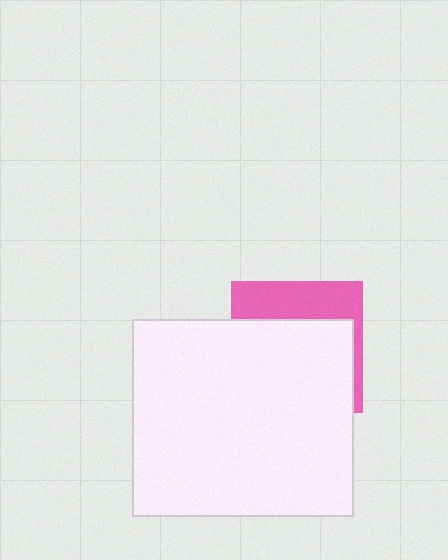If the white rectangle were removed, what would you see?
You would see the complete pink square.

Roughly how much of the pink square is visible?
A small part of it is visible (roughly 34%).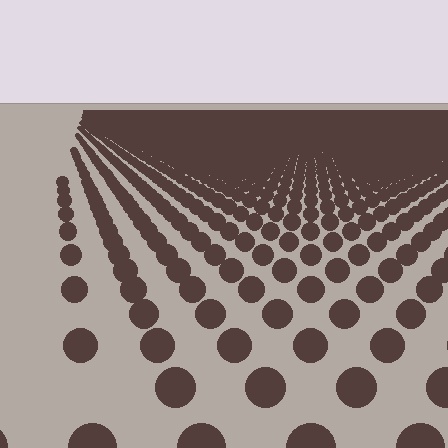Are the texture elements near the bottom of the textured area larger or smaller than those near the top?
Larger. Near the bottom, elements are closer to the viewer and appear at a bigger on-screen size.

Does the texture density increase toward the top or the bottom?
Density increases toward the top.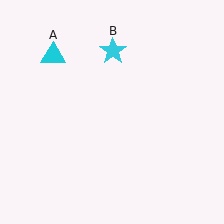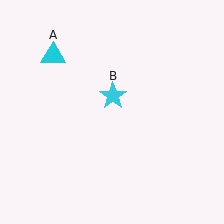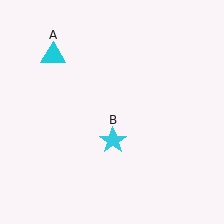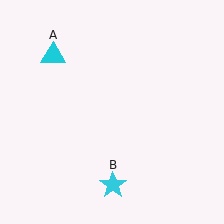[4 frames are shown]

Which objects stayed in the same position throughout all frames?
Cyan triangle (object A) remained stationary.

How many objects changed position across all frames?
1 object changed position: cyan star (object B).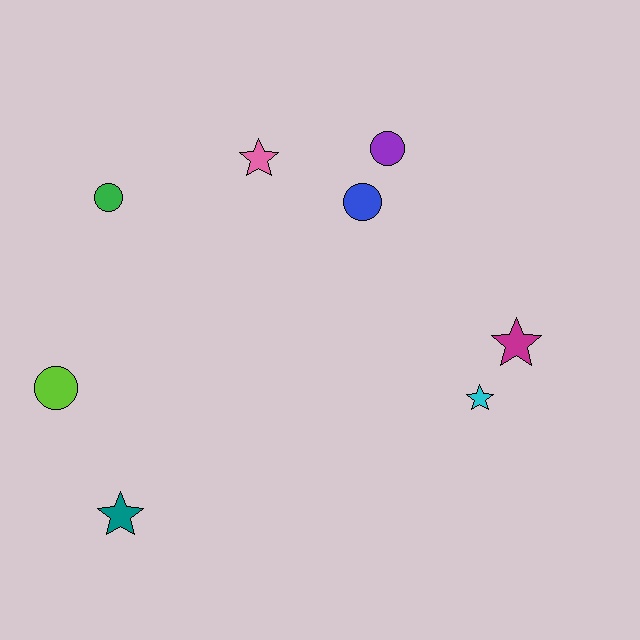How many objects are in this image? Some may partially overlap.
There are 8 objects.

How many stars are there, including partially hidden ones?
There are 4 stars.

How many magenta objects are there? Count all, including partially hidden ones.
There is 1 magenta object.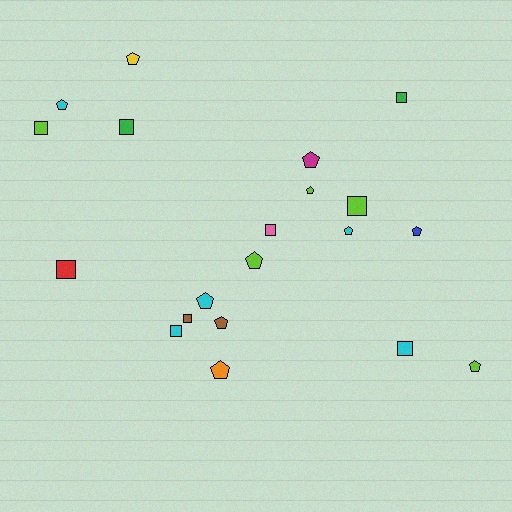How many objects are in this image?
There are 20 objects.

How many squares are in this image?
There are 9 squares.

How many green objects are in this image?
There are 2 green objects.